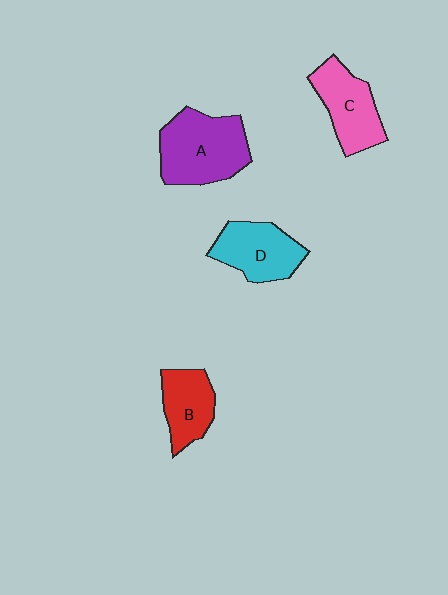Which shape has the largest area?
Shape A (purple).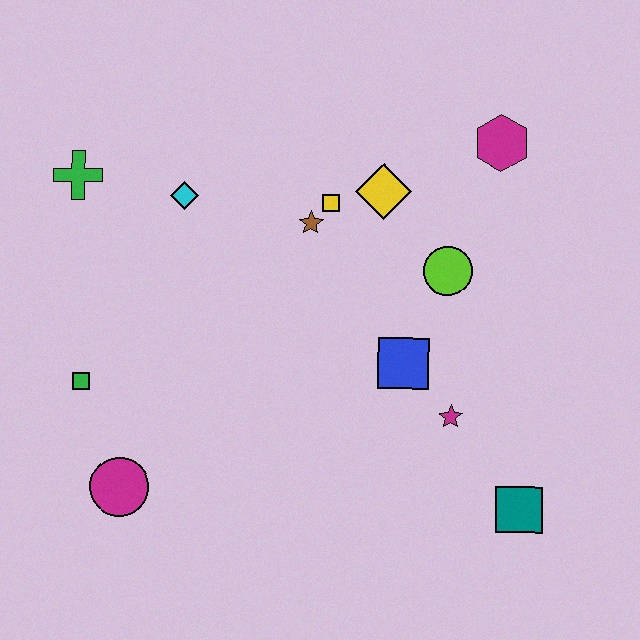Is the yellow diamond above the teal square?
Yes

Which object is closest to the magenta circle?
The green square is closest to the magenta circle.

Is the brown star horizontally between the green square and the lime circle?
Yes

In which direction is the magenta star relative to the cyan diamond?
The magenta star is to the right of the cyan diamond.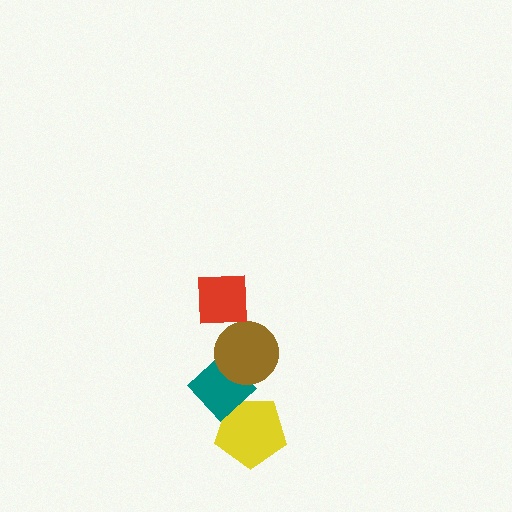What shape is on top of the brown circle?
The red square is on top of the brown circle.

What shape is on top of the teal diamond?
The brown circle is on top of the teal diamond.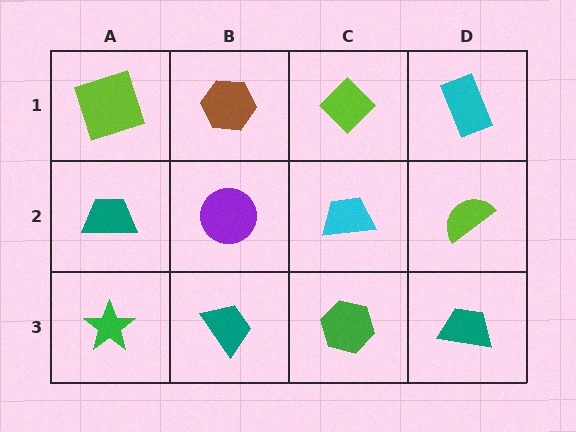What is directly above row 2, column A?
A lime square.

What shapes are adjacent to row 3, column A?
A teal trapezoid (row 2, column A), a teal trapezoid (row 3, column B).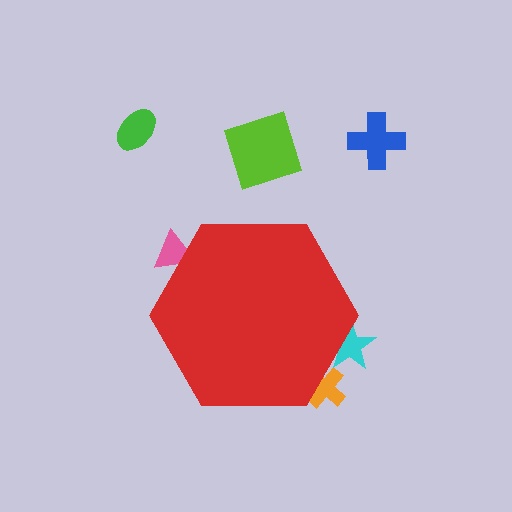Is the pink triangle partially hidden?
Yes, the pink triangle is partially hidden behind the red hexagon.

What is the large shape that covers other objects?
A red hexagon.